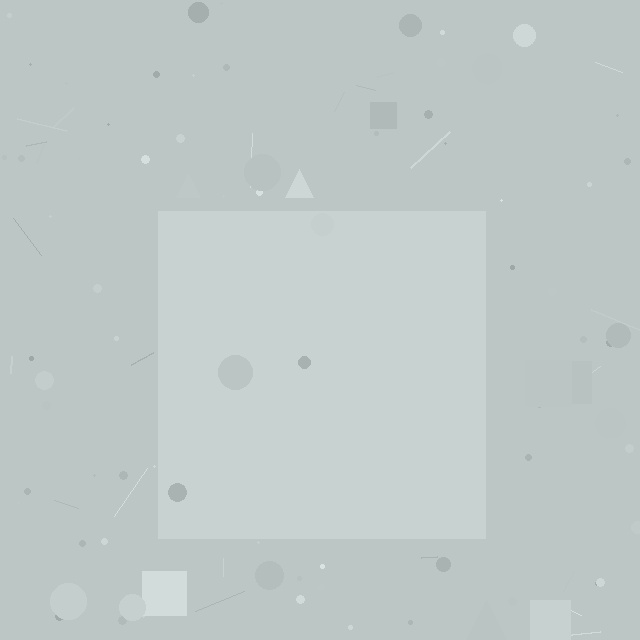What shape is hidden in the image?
A square is hidden in the image.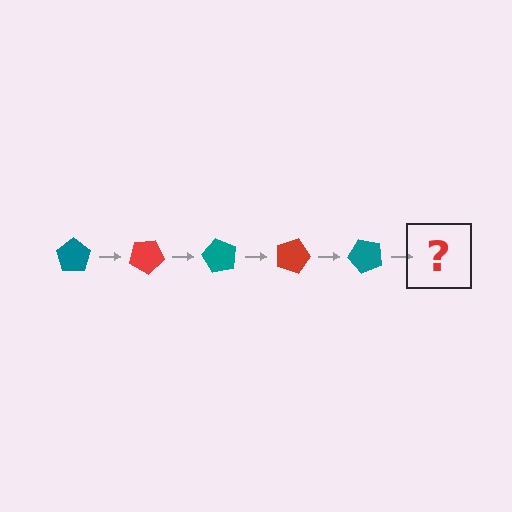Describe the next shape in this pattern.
It should be a red pentagon, rotated 150 degrees from the start.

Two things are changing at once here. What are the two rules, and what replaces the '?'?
The two rules are that it rotates 30 degrees each step and the color cycles through teal and red. The '?' should be a red pentagon, rotated 150 degrees from the start.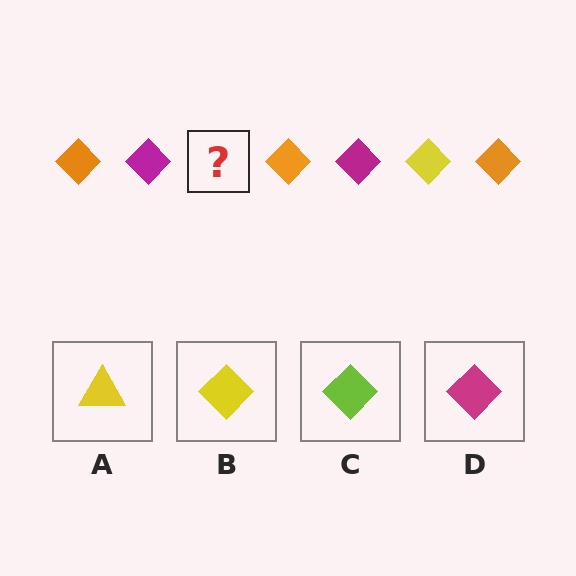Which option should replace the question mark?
Option B.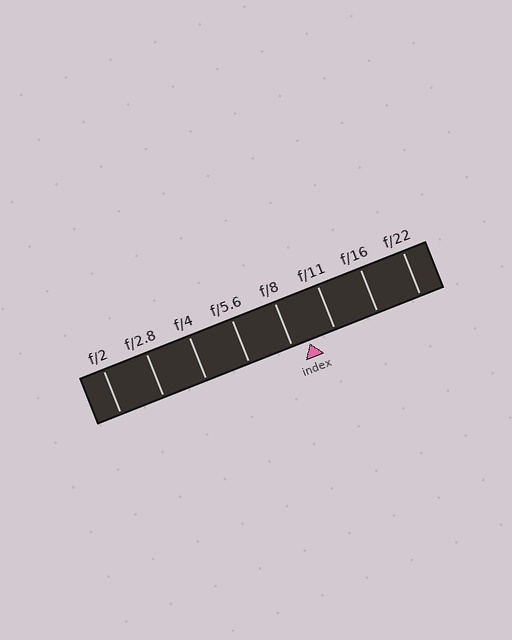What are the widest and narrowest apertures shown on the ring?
The widest aperture shown is f/2 and the narrowest is f/22.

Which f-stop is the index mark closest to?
The index mark is closest to f/8.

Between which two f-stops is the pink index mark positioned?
The index mark is between f/8 and f/11.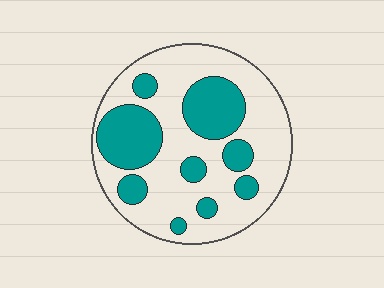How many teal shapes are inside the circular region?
9.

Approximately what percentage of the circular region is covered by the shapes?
Approximately 35%.